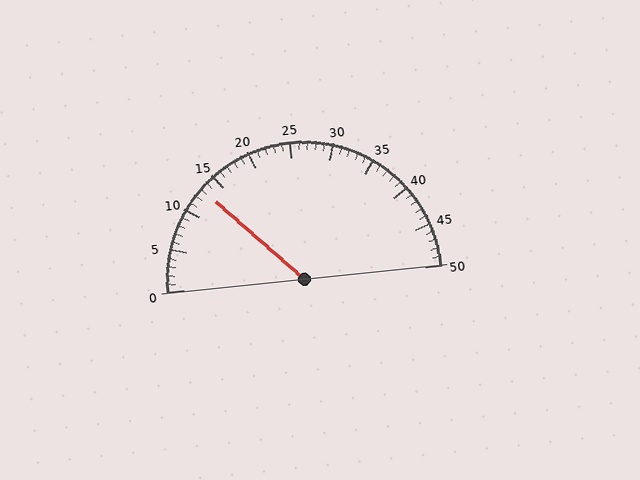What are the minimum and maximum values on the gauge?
The gauge ranges from 0 to 50.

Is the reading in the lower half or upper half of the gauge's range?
The reading is in the lower half of the range (0 to 50).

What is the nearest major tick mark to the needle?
The nearest major tick mark is 15.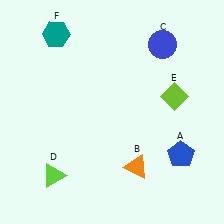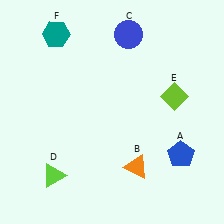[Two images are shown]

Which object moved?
The blue circle (C) moved left.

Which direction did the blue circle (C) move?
The blue circle (C) moved left.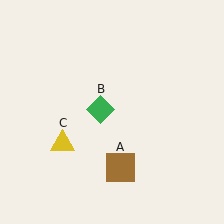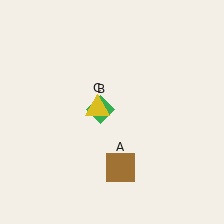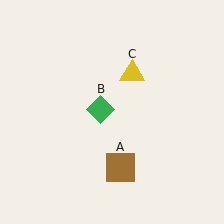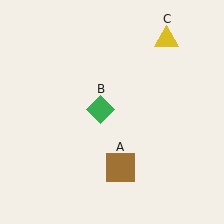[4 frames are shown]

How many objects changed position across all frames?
1 object changed position: yellow triangle (object C).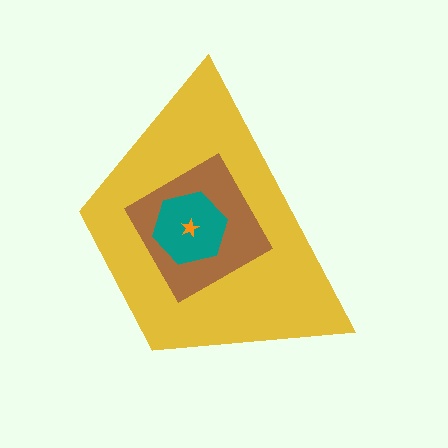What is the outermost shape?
The yellow trapezoid.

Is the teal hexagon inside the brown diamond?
Yes.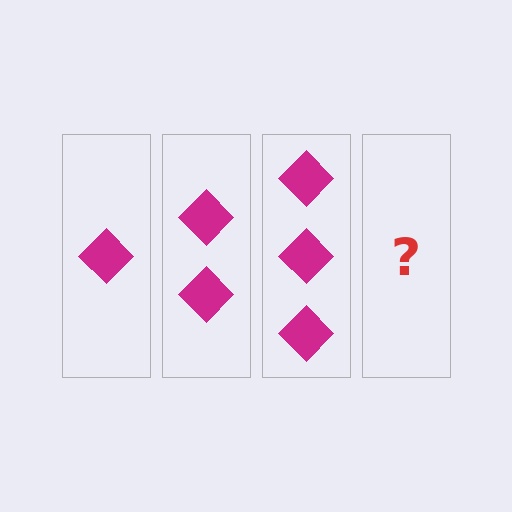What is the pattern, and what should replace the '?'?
The pattern is that each step adds one more diamond. The '?' should be 4 diamonds.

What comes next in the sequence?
The next element should be 4 diamonds.